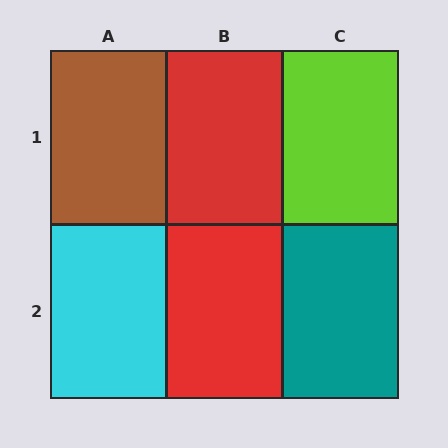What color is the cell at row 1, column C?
Lime.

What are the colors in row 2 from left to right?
Cyan, red, teal.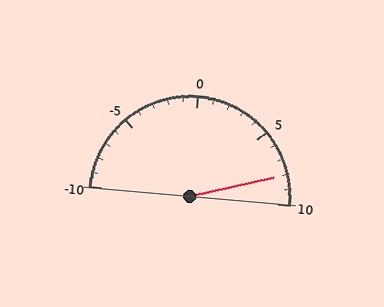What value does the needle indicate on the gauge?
The needle indicates approximately 8.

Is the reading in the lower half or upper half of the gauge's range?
The reading is in the upper half of the range (-10 to 10).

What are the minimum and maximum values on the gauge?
The gauge ranges from -10 to 10.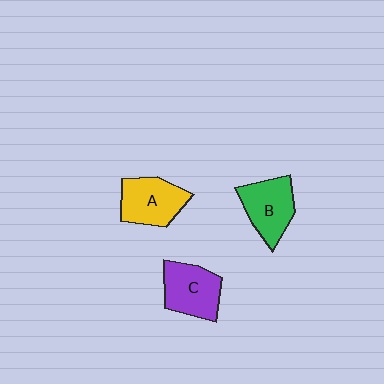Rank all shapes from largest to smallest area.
From largest to smallest: C (purple), B (green), A (yellow).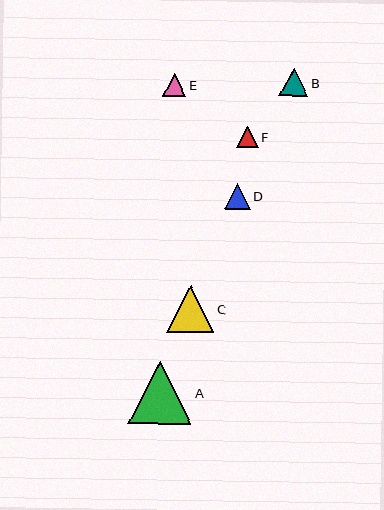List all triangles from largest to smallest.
From largest to smallest: A, C, B, D, E, F.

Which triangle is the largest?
Triangle A is the largest with a size of approximately 63 pixels.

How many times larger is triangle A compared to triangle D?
Triangle A is approximately 2.5 times the size of triangle D.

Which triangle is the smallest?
Triangle F is the smallest with a size of approximately 21 pixels.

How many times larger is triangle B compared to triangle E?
Triangle B is approximately 1.3 times the size of triangle E.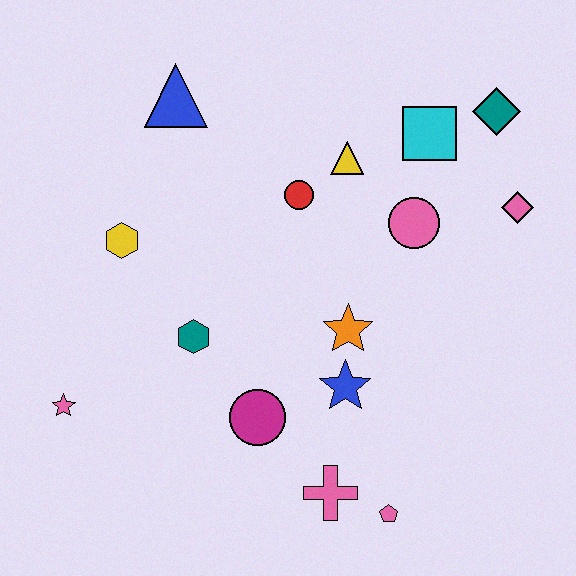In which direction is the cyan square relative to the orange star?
The cyan square is above the orange star.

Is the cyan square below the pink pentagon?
No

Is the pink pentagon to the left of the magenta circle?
No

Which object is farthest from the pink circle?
The pink star is farthest from the pink circle.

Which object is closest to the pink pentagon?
The pink cross is closest to the pink pentagon.